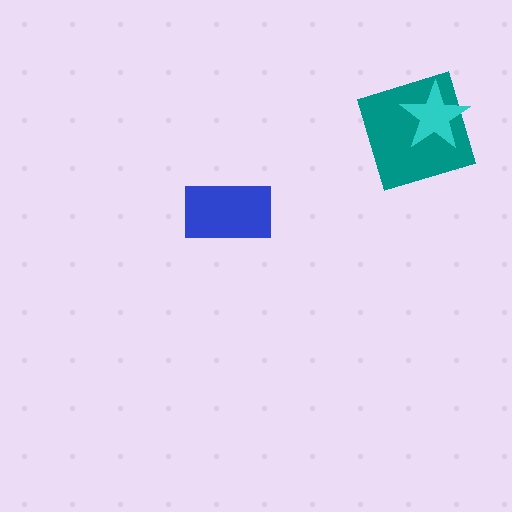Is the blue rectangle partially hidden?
No, no other shape covers it.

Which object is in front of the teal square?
The cyan star is in front of the teal square.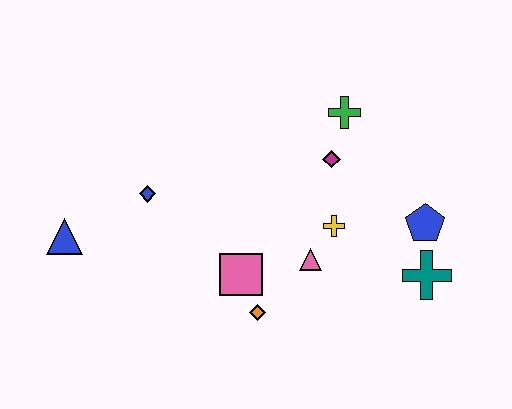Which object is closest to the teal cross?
The blue pentagon is closest to the teal cross.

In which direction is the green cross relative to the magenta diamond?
The green cross is above the magenta diamond.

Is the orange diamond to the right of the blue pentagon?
No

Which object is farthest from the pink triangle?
The blue triangle is farthest from the pink triangle.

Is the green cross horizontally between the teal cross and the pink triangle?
Yes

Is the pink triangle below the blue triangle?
Yes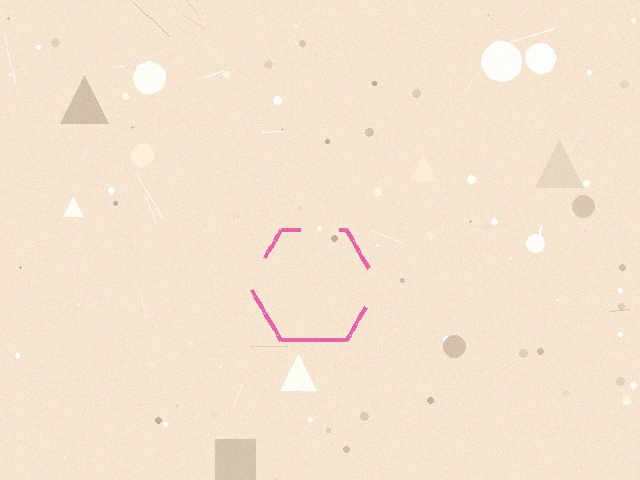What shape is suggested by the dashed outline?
The dashed outline suggests a hexagon.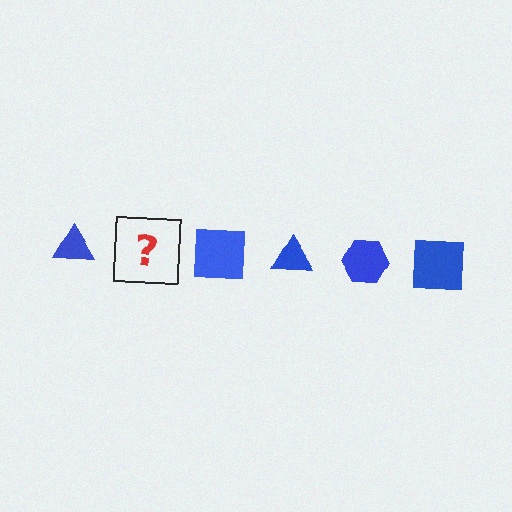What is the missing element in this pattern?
The missing element is a blue hexagon.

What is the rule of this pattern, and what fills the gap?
The rule is that the pattern cycles through triangle, hexagon, square shapes in blue. The gap should be filled with a blue hexagon.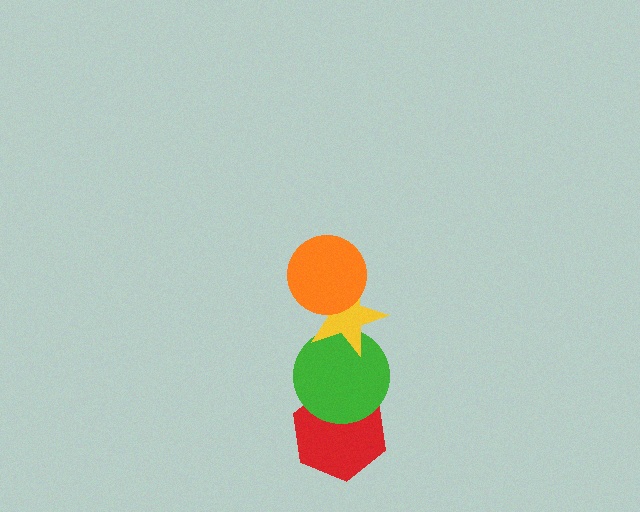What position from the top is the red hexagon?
The red hexagon is 4th from the top.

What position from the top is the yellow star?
The yellow star is 2nd from the top.